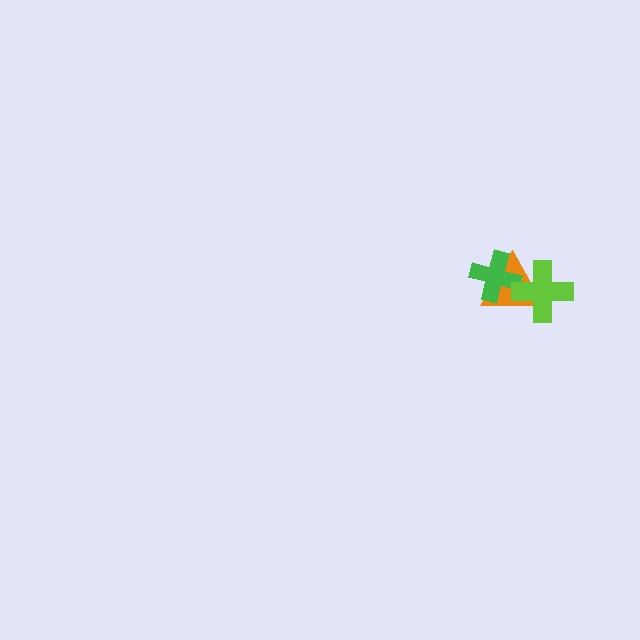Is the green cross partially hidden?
Yes, it is partially covered by another shape.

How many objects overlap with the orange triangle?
2 objects overlap with the orange triangle.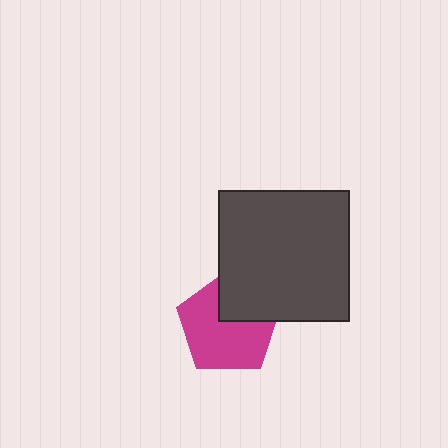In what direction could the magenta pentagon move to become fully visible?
The magenta pentagon could move toward the lower-left. That would shift it out from behind the dark gray square entirely.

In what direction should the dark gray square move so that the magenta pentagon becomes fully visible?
The dark gray square should move toward the upper-right. That is the shortest direction to clear the overlap and leave the magenta pentagon fully visible.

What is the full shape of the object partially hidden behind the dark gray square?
The partially hidden object is a magenta pentagon.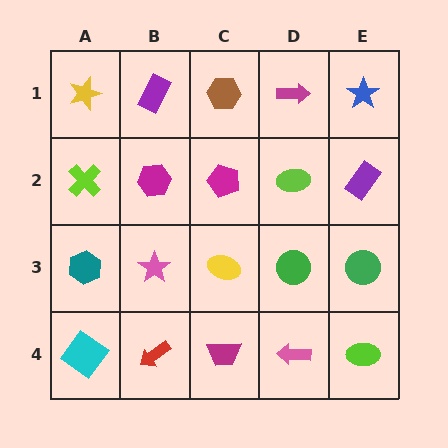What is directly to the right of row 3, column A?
A pink star.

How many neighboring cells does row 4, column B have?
3.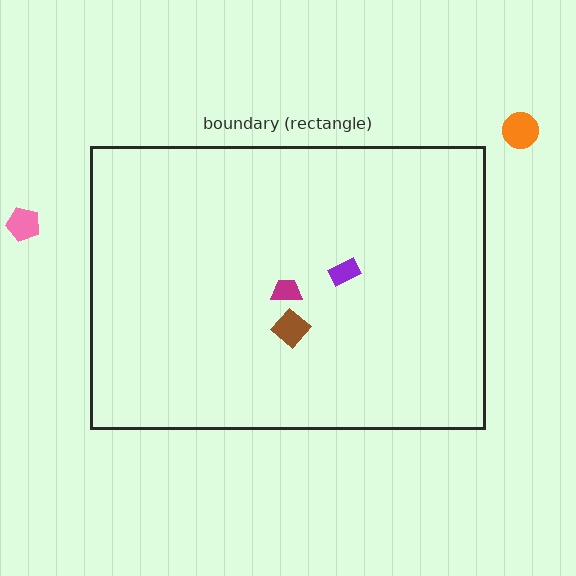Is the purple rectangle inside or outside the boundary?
Inside.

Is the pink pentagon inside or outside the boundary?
Outside.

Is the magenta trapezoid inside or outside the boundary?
Inside.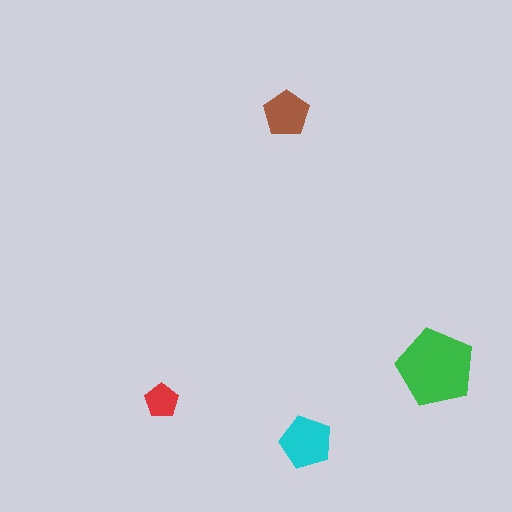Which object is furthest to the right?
The green pentagon is rightmost.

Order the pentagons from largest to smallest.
the green one, the cyan one, the brown one, the red one.